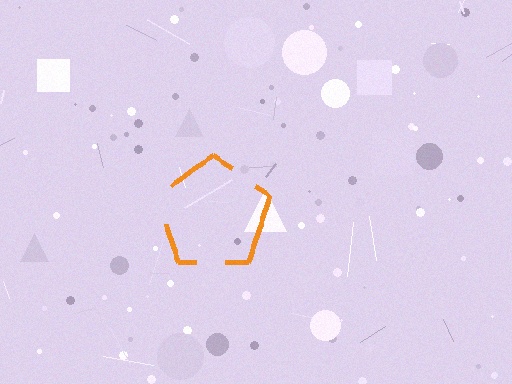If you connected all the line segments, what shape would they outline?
They would outline a pentagon.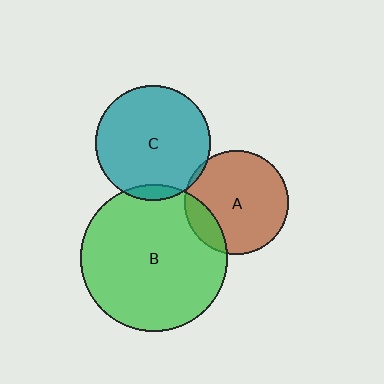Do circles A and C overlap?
Yes.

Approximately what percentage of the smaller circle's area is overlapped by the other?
Approximately 5%.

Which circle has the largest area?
Circle B (green).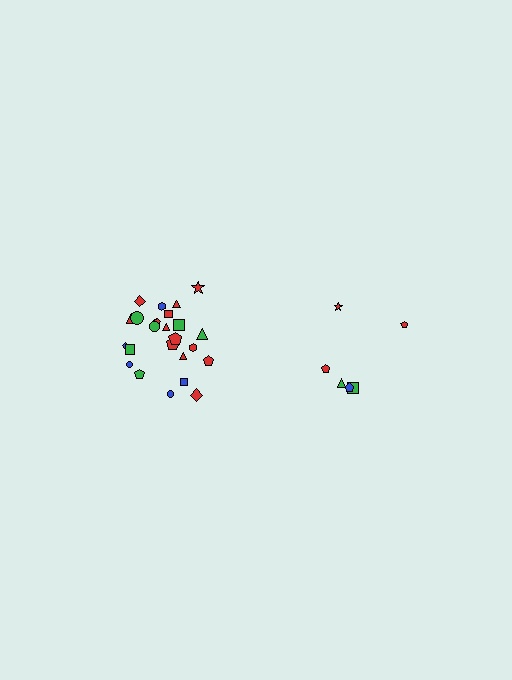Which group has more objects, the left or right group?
The left group.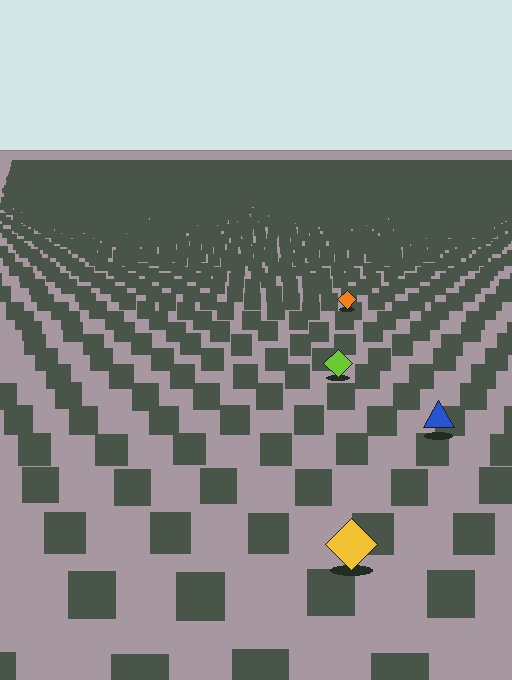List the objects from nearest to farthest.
From nearest to farthest: the yellow diamond, the blue triangle, the lime diamond, the orange diamond.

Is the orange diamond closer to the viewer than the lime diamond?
No. The lime diamond is closer — you can tell from the texture gradient: the ground texture is coarser near it.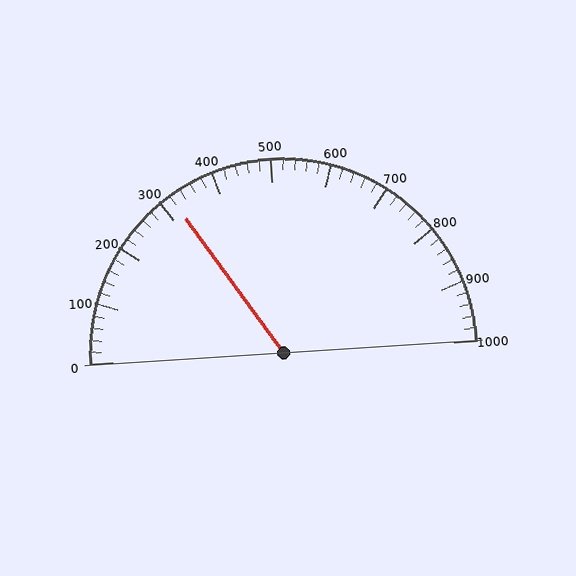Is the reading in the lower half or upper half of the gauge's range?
The reading is in the lower half of the range (0 to 1000).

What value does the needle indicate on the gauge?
The needle indicates approximately 320.